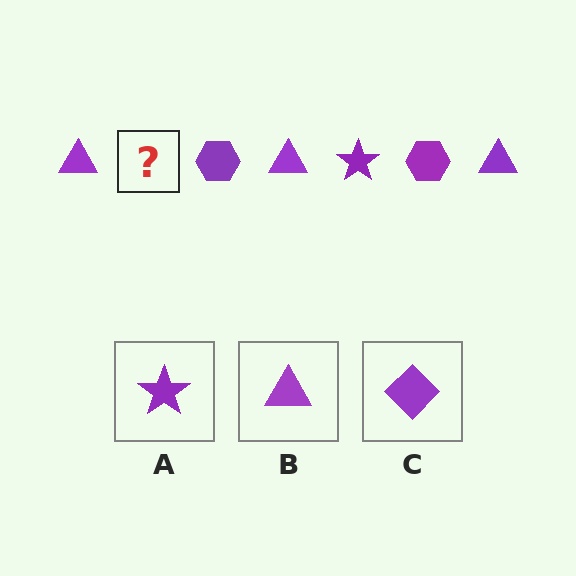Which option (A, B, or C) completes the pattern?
A.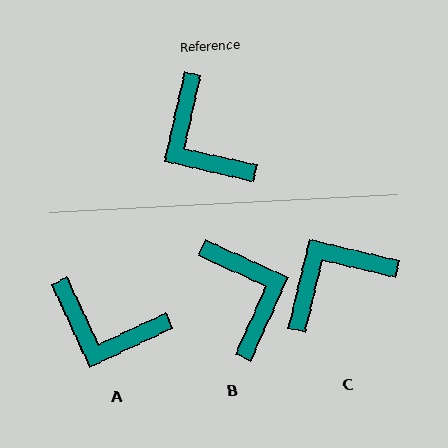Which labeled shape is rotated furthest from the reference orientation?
B, about 168 degrees away.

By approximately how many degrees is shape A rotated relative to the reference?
Approximately 38 degrees counter-clockwise.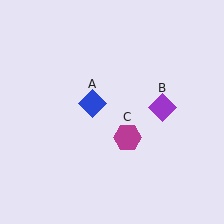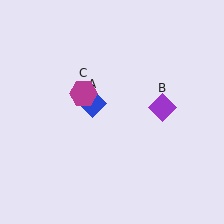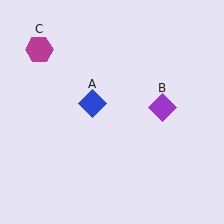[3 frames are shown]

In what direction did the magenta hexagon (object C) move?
The magenta hexagon (object C) moved up and to the left.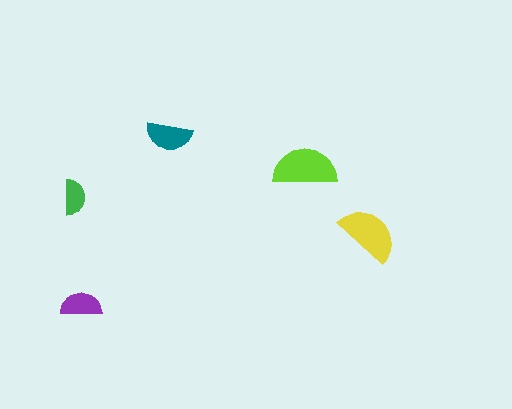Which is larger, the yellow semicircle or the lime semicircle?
The lime one.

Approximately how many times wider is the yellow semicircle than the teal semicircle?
About 1.5 times wider.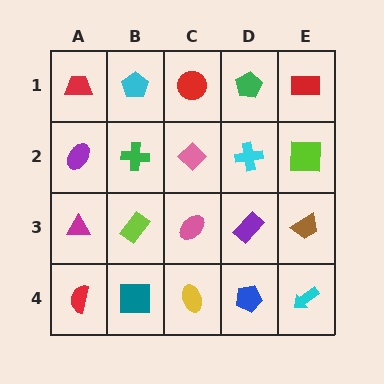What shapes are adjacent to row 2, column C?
A red circle (row 1, column C), a pink ellipse (row 3, column C), a green cross (row 2, column B), a cyan cross (row 2, column D).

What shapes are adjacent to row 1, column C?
A pink diamond (row 2, column C), a cyan pentagon (row 1, column B), a green pentagon (row 1, column D).